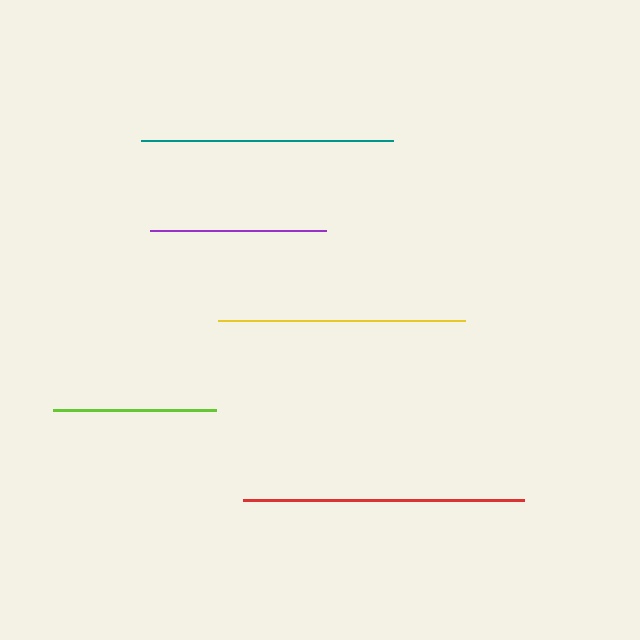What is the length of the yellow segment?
The yellow segment is approximately 248 pixels long.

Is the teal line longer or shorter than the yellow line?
The teal line is longer than the yellow line.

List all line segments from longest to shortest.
From longest to shortest: red, teal, yellow, purple, lime.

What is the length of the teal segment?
The teal segment is approximately 251 pixels long.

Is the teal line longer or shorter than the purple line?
The teal line is longer than the purple line.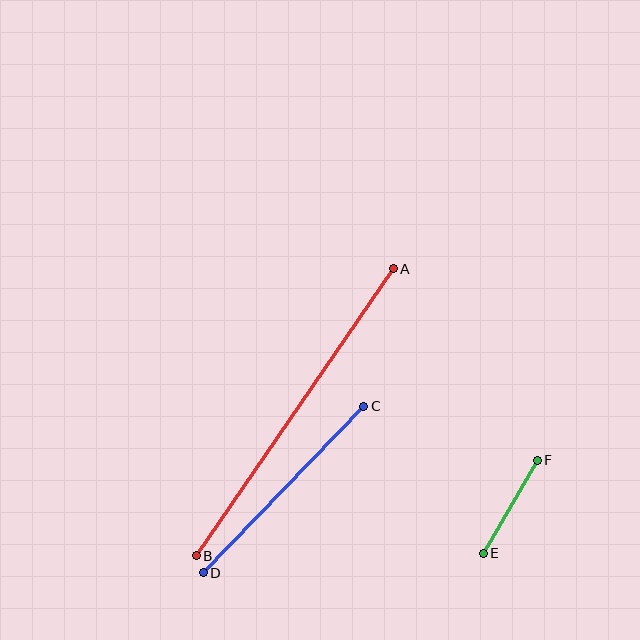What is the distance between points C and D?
The distance is approximately 231 pixels.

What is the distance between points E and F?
The distance is approximately 107 pixels.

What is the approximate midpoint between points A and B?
The midpoint is at approximately (295, 412) pixels.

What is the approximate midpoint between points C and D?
The midpoint is at approximately (283, 490) pixels.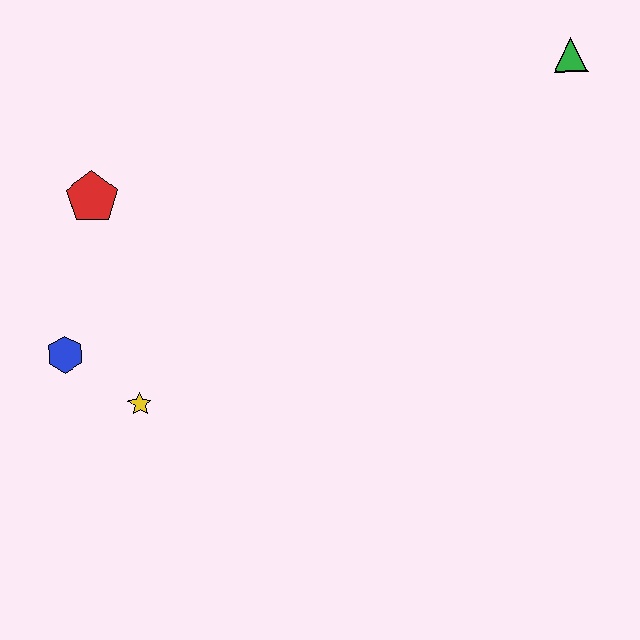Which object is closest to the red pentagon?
The blue hexagon is closest to the red pentagon.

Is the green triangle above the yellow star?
Yes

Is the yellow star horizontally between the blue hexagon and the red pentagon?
No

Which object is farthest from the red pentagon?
The green triangle is farthest from the red pentagon.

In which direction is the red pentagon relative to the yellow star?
The red pentagon is above the yellow star.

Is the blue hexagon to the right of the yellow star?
No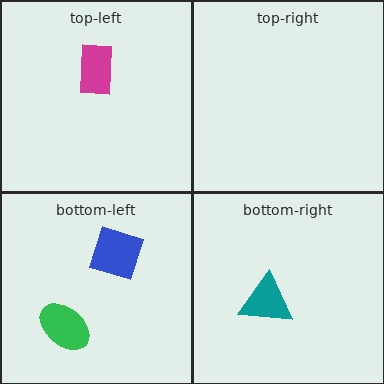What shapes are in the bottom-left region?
The green ellipse, the blue diamond.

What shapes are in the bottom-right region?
The teal triangle.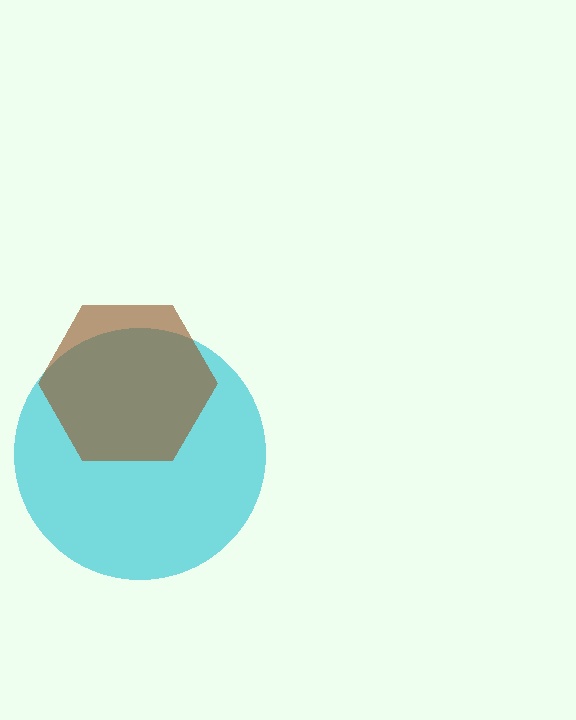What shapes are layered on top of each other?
The layered shapes are: a cyan circle, a brown hexagon.